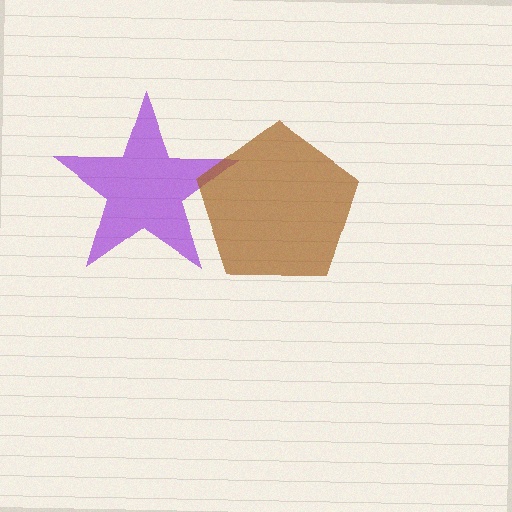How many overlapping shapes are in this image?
There are 2 overlapping shapes in the image.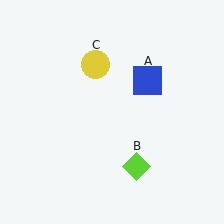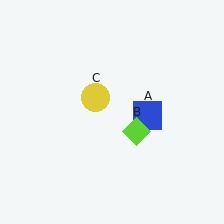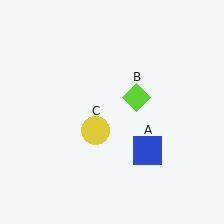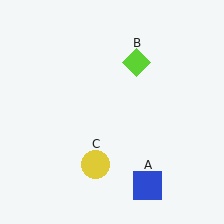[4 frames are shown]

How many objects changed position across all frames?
3 objects changed position: blue square (object A), lime diamond (object B), yellow circle (object C).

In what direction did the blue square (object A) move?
The blue square (object A) moved down.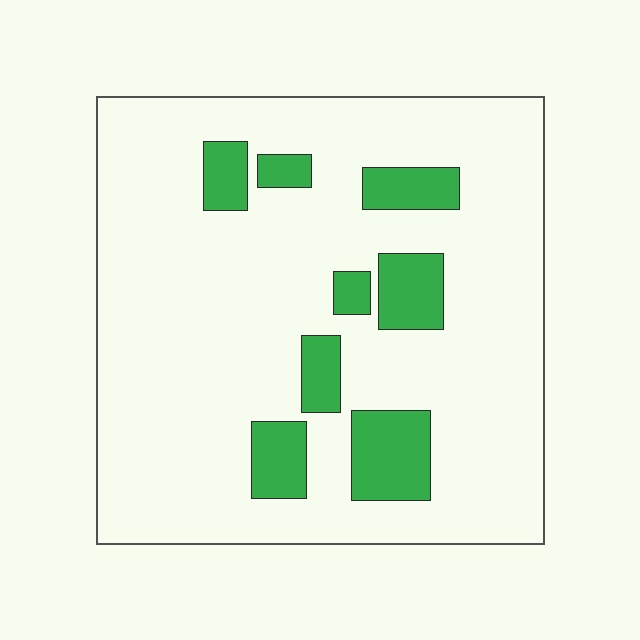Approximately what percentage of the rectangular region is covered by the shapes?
Approximately 15%.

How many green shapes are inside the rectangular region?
8.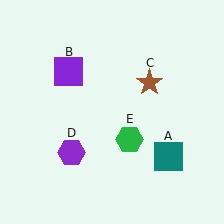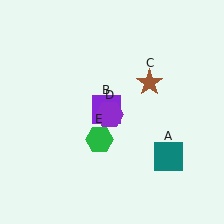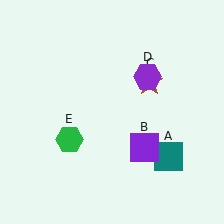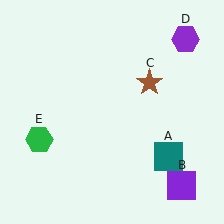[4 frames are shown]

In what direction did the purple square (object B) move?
The purple square (object B) moved down and to the right.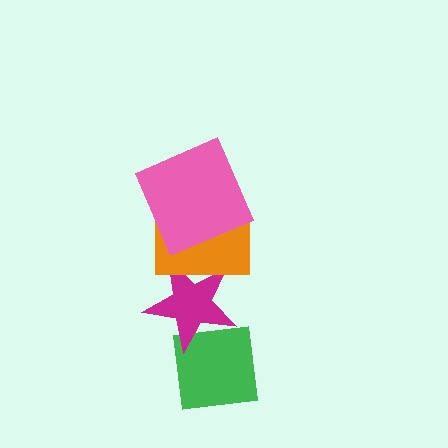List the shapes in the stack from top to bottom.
From top to bottom: the pink square, the orange rectangle, the magenta star, the green square.